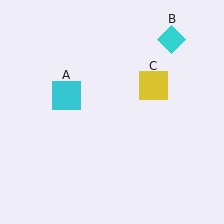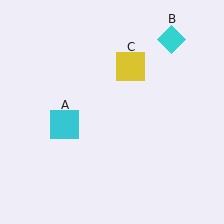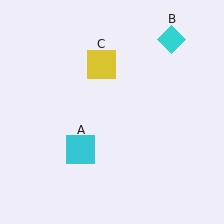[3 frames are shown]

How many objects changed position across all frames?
2 objects changed position: cyan square (object A), yellow square (object C).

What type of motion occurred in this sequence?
The cyan square (object A), yellow square (object C) rotated counterclockwise around the center of the scene.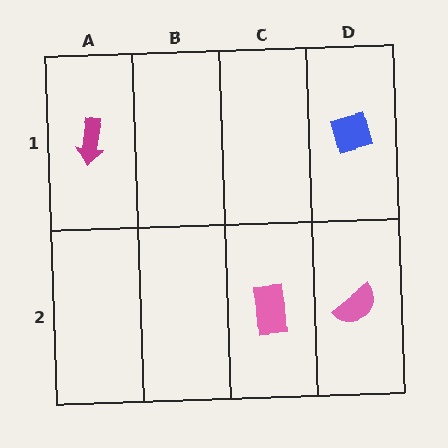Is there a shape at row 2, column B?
No, that cell is empty.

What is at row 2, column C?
A pink rectangle.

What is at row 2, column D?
A pink semicircle.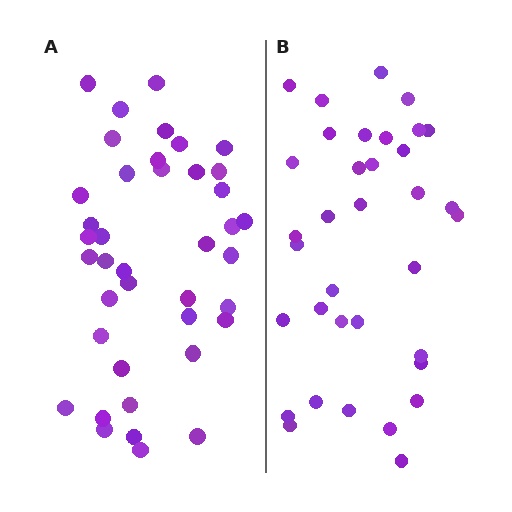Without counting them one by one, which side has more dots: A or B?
Region A (the left region) has more dots.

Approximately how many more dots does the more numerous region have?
Region A has about 5 more dots than region B.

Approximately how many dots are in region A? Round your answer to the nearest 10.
About 40 dots.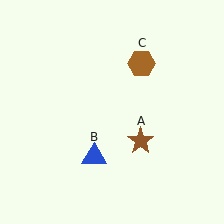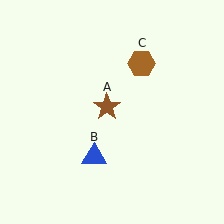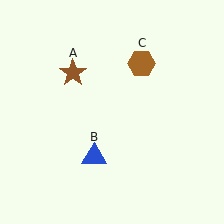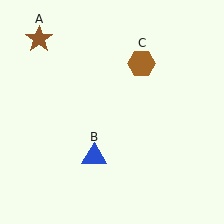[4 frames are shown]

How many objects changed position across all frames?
1 object changed position: brown star (object A).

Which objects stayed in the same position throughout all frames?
Blue triangle (object B) and brown hexagon (object C) remained stationary.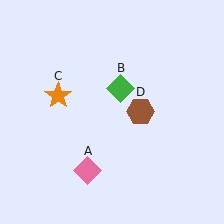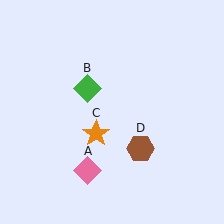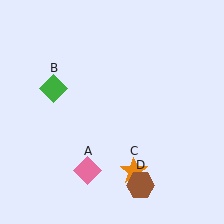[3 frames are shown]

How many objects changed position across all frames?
3 objects changed position: green diamond (object B), orange star (object C), brown hexagon (object D).